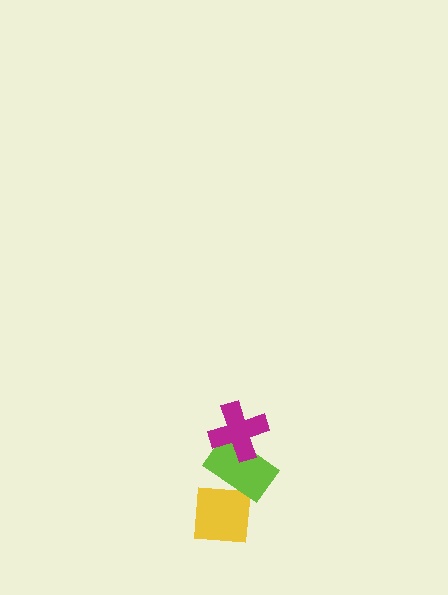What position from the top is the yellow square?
The yellow square is 3rd from the top.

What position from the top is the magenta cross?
The magenta cross is 1st from the top.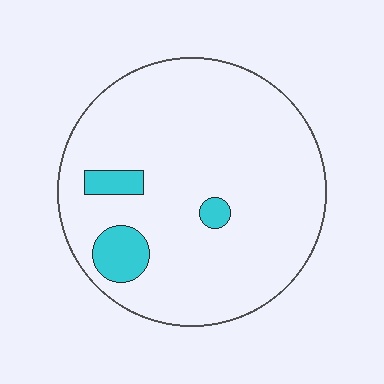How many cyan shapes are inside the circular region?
3.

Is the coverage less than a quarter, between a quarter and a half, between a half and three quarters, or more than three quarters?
Less than a quarter.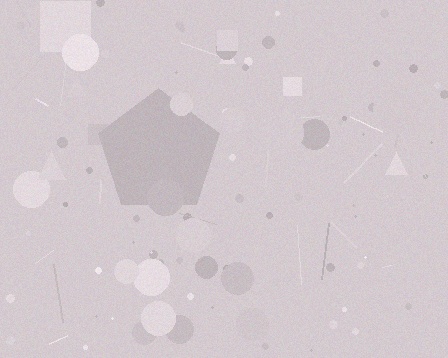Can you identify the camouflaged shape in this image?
The camouflaged shape is a pentagon.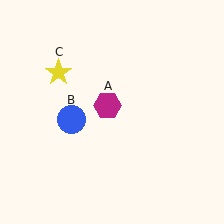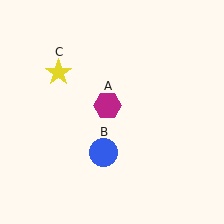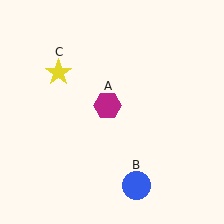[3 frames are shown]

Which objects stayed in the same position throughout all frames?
Magenta hexagon (object A) and yellow star (object C) remained stationary.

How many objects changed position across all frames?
1 object changed position: blue circle (object B).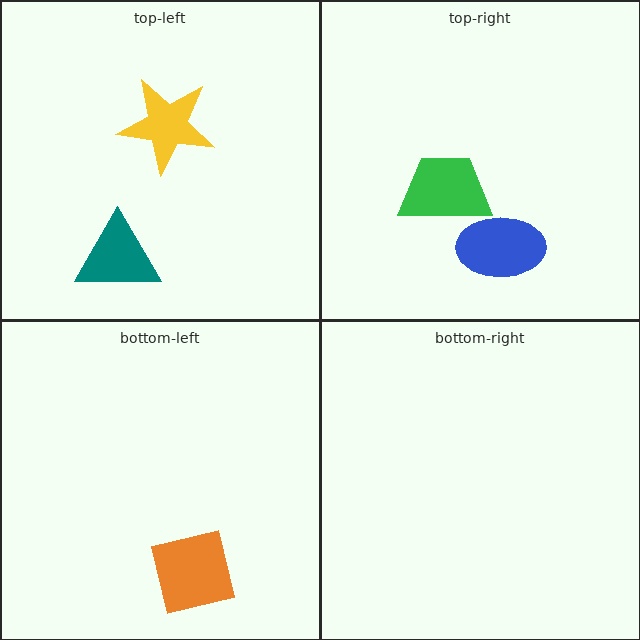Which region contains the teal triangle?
The top-left region.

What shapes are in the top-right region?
The green trapezoid, the blue ellipse.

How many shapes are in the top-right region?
2.